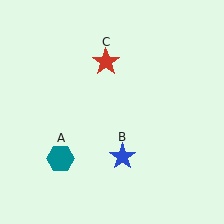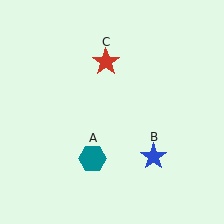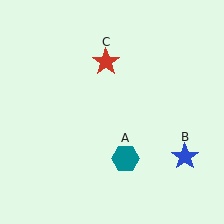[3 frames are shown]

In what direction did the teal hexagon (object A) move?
The teal hexagon (object A) moved right.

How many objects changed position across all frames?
2 objects changed position: teal hexagon (object A), blue star (object B).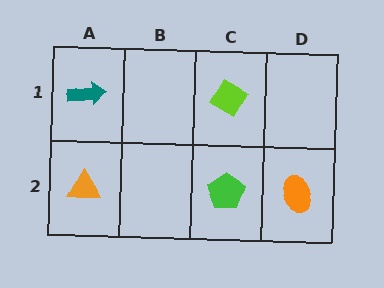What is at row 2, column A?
An orange triangle.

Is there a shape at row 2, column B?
No, that cell is empty.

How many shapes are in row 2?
3 shapes.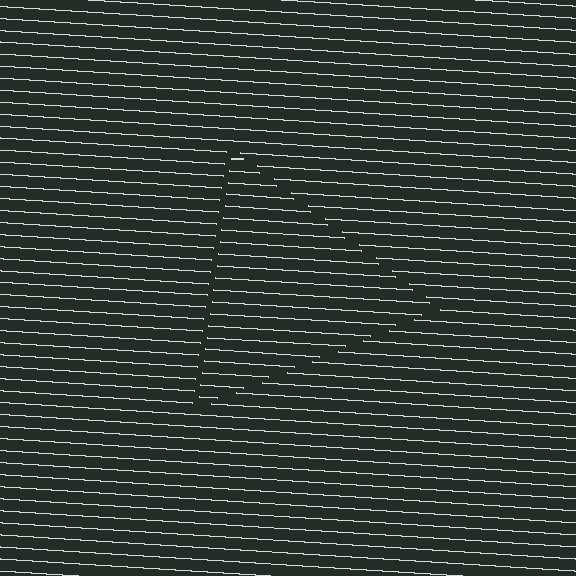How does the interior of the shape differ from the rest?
The interior of the shape contains the same grating, shifted by half a period — the contour is defined by the phase discontinuity where line-ends from the inner and outer gratings abut.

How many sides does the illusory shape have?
3 sides — the line-ends trace a triangle.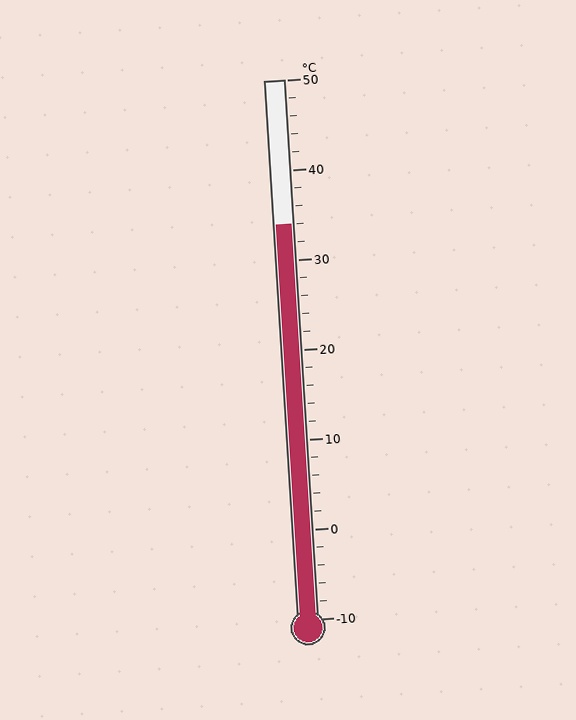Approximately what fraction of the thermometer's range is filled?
The thermometer is filled to approximately 75% of its range.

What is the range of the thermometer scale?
The thermometer scale ranges from -10°C to 50°C.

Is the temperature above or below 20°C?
The temperature is above 20°C.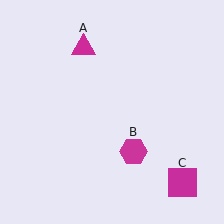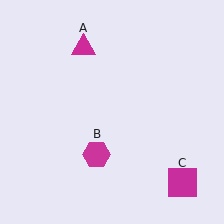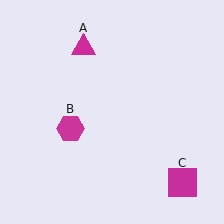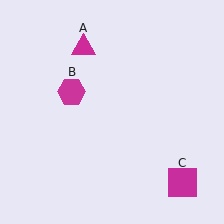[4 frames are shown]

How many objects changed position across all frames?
1 object changed position: magenta hexagon (object B).